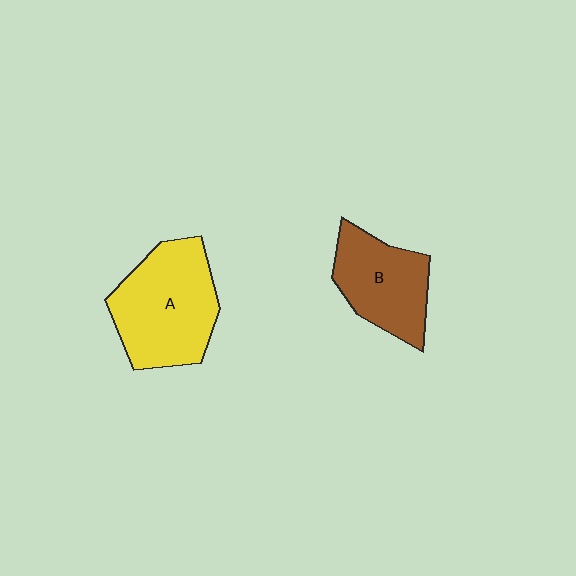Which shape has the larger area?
Shape A (yellow).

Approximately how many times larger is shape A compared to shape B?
Approximately 1.4 times.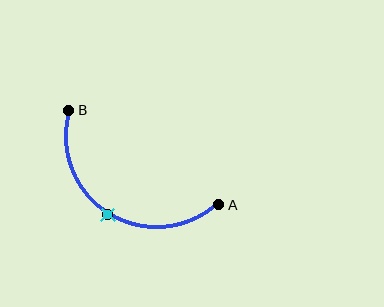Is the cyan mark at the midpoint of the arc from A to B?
Yes. The cyan mark lies on the arc at equal arc-length from both A and B — it is the arc midpoint.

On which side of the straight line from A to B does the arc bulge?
The arc bulges below the straight line connecting A and B.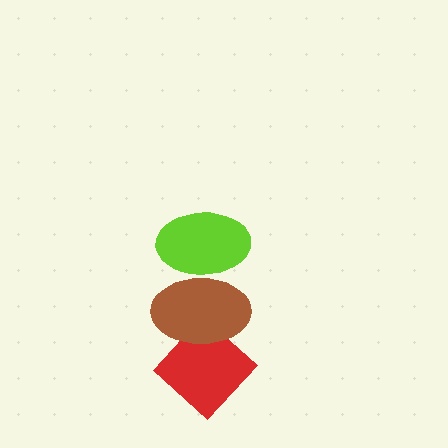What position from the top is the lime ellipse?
The lime ellipse is 1st from the top.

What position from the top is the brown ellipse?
The brown ellipse is 2nd from the top.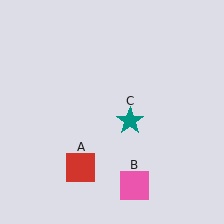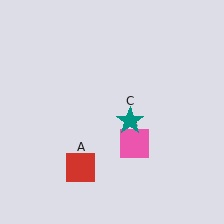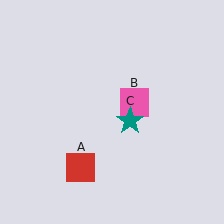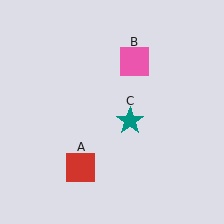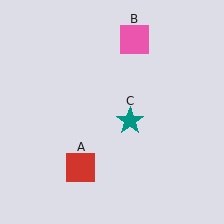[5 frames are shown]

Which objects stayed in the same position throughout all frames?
Red square (object A) and teal star (object C) remained stationary.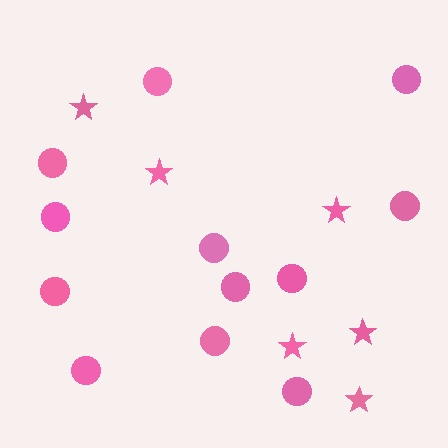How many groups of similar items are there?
There are 2 groups: one group of stars (6) and one group of circles (12).